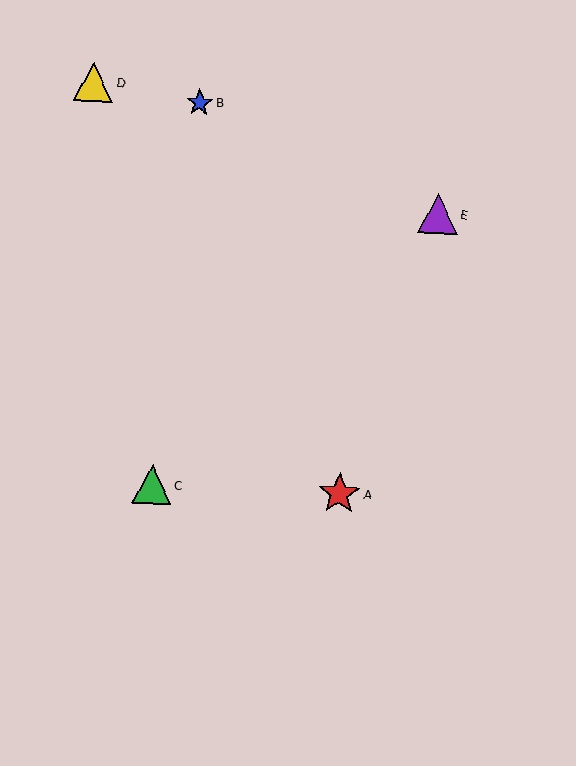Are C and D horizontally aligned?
No, C is at y≈485 and D is at y≈82.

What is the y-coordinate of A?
Object A is at y≈494.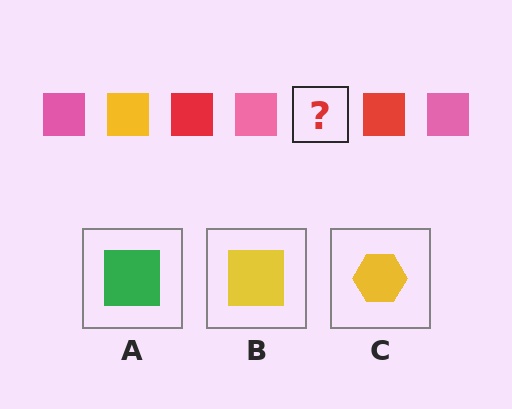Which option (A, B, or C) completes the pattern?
B.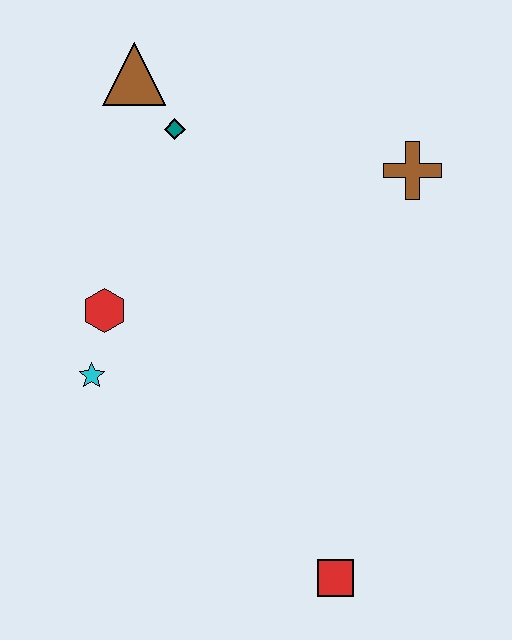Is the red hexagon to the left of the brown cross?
Yes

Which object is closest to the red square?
The cyan star is closest to the red square.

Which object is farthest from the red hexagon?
The red square is farthest from the red hexagon.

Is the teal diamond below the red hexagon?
No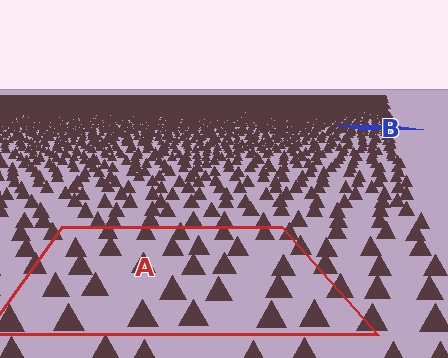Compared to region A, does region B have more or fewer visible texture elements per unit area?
Region B has more texture elements per unit area — they are packed more densely because it is farther away.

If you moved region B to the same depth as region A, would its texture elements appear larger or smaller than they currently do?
They would appear larger. At a closer depth, the same texture elements are projected at a bigger on-screen size.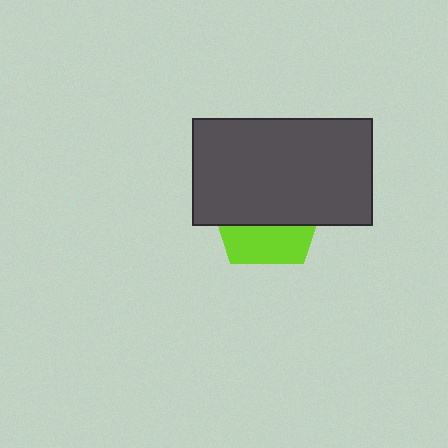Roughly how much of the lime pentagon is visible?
A small part of it is visible (roughly 35%).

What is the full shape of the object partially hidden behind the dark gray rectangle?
The partially hidden object is a lime pentagon.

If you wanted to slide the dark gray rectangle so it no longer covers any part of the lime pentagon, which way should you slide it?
Slide it up — that is the most direct way to separate the two shapes.